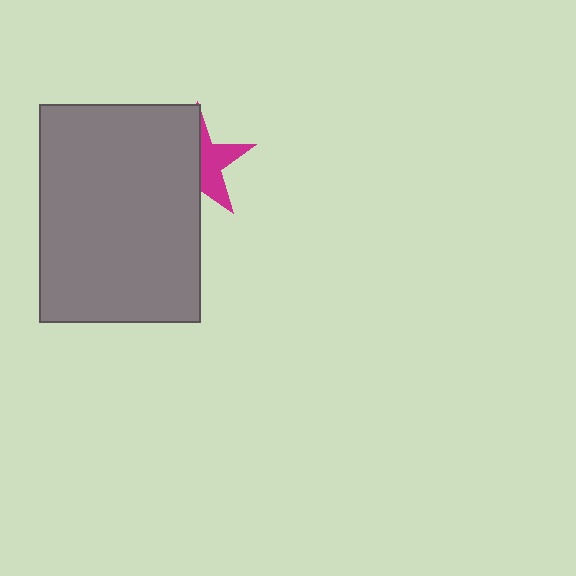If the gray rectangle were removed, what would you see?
You would see the complete magenta star.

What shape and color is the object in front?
The object in front is a gray rectangle.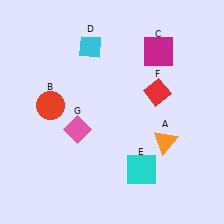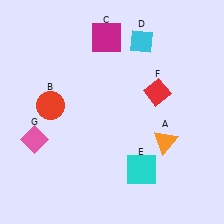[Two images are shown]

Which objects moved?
The objects that moved are: the magenta square (C), the cyan diamond (D), the pink diamond (G).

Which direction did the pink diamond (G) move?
The pink diamond (G) moved left.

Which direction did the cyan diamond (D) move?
The cyan diamond (D) moved right.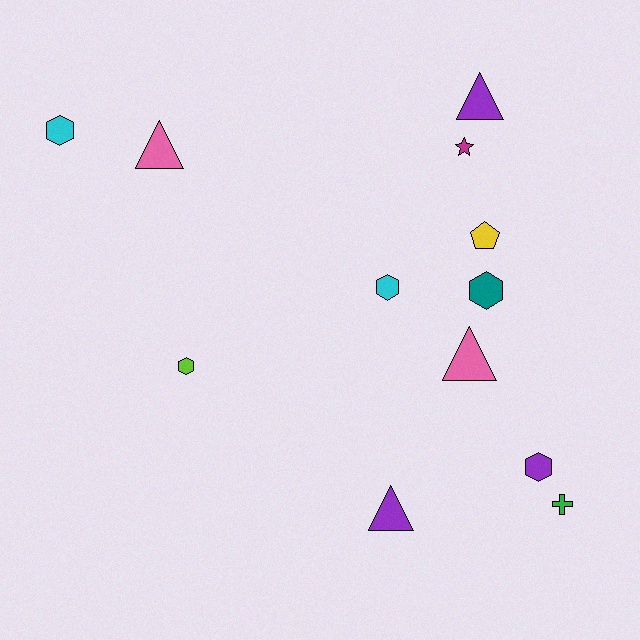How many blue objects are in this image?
There are no blue objects.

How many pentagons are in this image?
There is 1 pentagon.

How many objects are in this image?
There are 12 objects.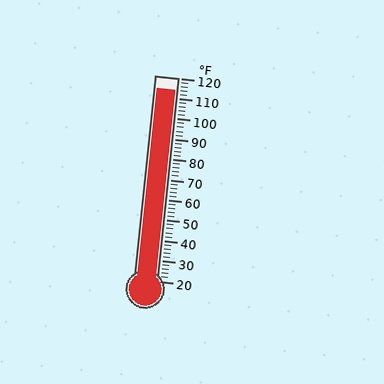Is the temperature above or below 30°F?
The temperature is above 30°F.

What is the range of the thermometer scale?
The thermometer scale ranges from 20°F to 120°F.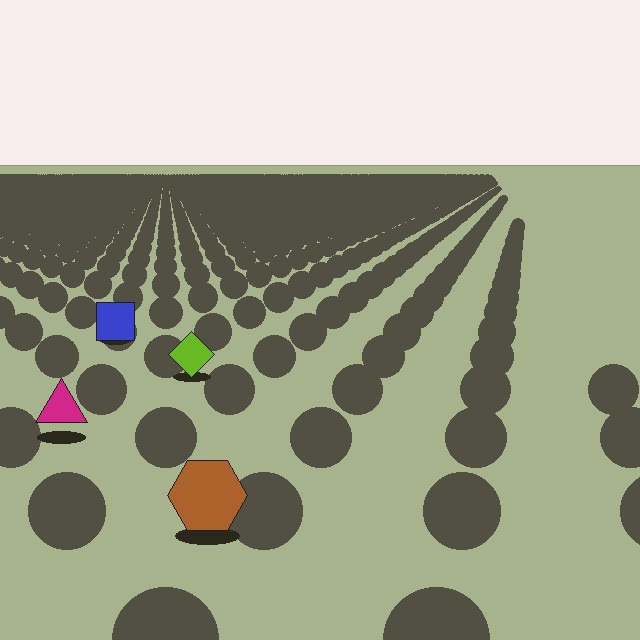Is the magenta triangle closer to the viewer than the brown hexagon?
No. The brown hexagon is closer — you can tell from the texture gradient: the ground texture is coarser near it.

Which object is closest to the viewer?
The brown hexagon is closest. The texture marks near it are larger and more spread out.